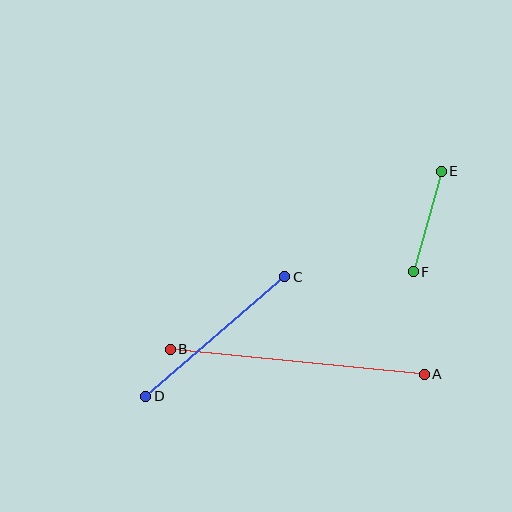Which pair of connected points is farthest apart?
Points A and B are farthest apart.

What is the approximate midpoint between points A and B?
The midpoint is at approximately (297, 362) pixels.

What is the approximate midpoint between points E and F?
The midpoint is at approximately (427, 222) pixels.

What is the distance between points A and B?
The distance is approximately 255 pixels.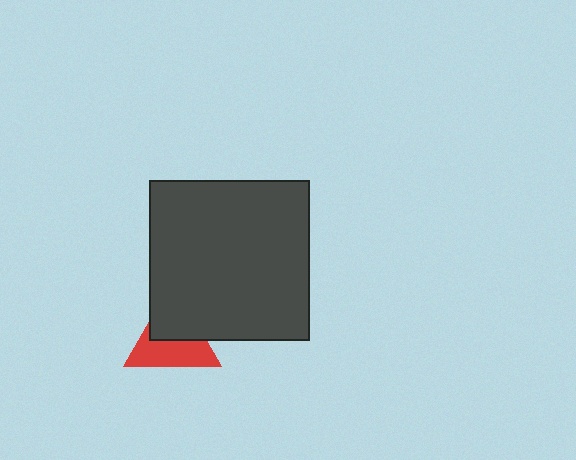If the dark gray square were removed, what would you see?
You would see the complete red triangle.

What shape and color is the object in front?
The object in front is a dark gray square.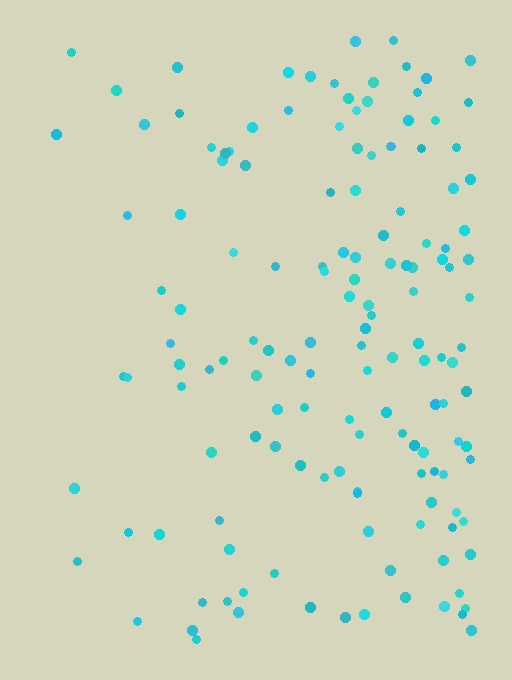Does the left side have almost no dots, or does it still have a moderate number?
Still a moderate number, just noticeably fewer than the right.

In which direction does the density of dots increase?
From left to right, with the right side densest.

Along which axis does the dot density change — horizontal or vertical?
Horizontal.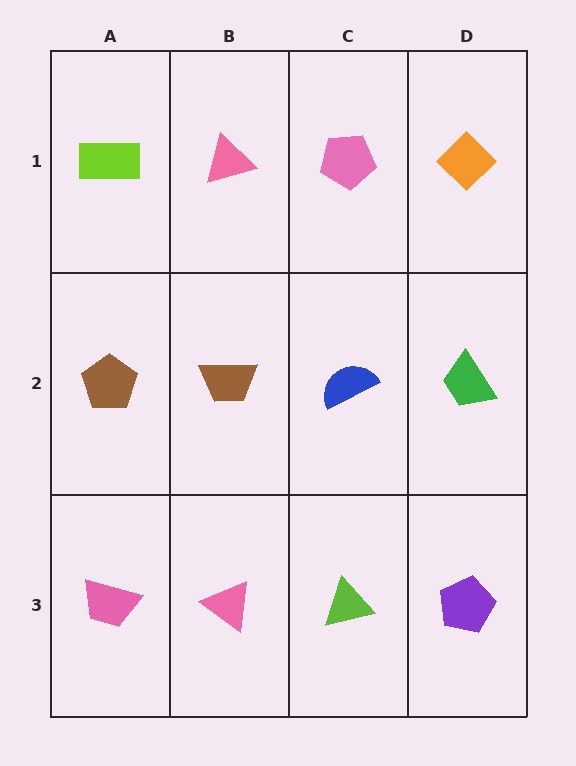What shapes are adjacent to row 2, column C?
A pink pentagon (row 1, column C), a lime triangle (row 3, column C), a brown trapezoid (row 2, column B), a green trapezoid (row 2, column D).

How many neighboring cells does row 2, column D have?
3.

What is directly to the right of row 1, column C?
An orange diamond.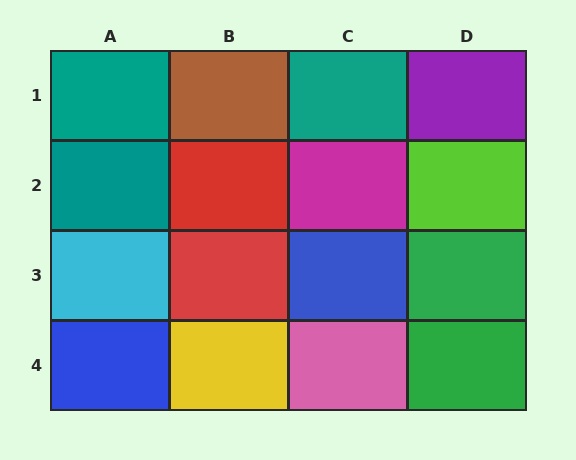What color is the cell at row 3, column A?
Cyan.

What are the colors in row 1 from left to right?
Teal, brown, teal, purple.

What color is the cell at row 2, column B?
Red.